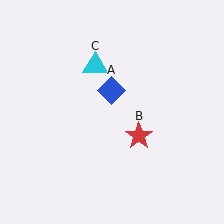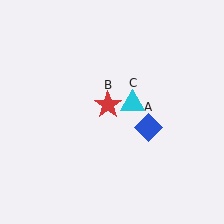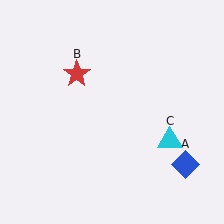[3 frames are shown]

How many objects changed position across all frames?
3 objects changed position: blue diamond (object A), red star (object B), cyan triangle (object C).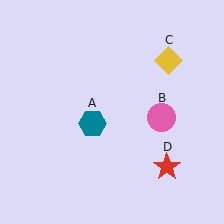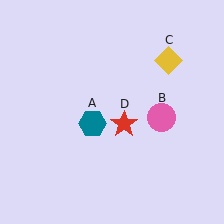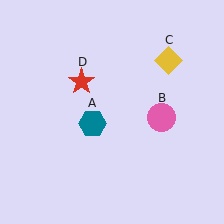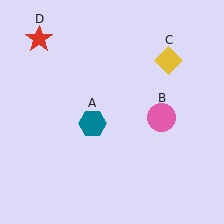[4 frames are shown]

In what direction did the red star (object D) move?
The red star (object D) moved up and to the left.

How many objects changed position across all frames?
1 object changed position: red star (object D).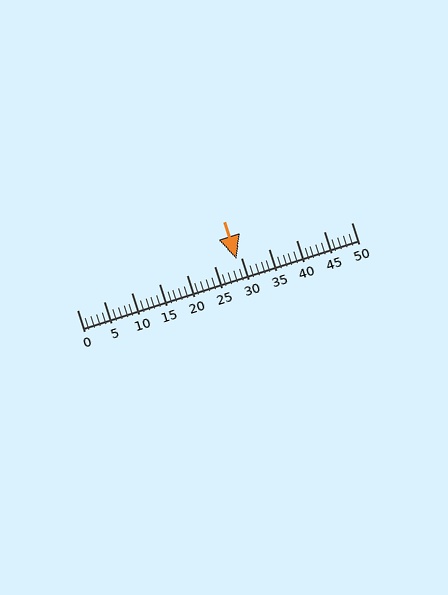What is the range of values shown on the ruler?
The ruler shows values from 0 to 50.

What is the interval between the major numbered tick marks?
The major tick marks are spaced 5 units apart.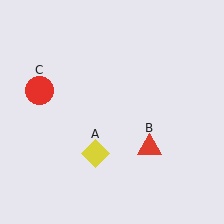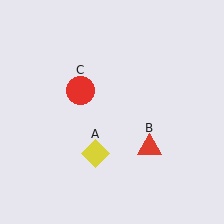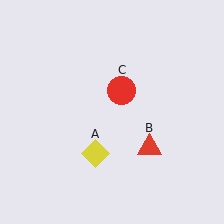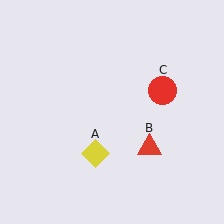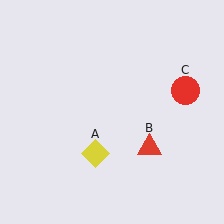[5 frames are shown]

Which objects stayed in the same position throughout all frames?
Yellow diamond (object A) and red triangle (object B) remained stationary.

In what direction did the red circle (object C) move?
The red circle (object C) moved right.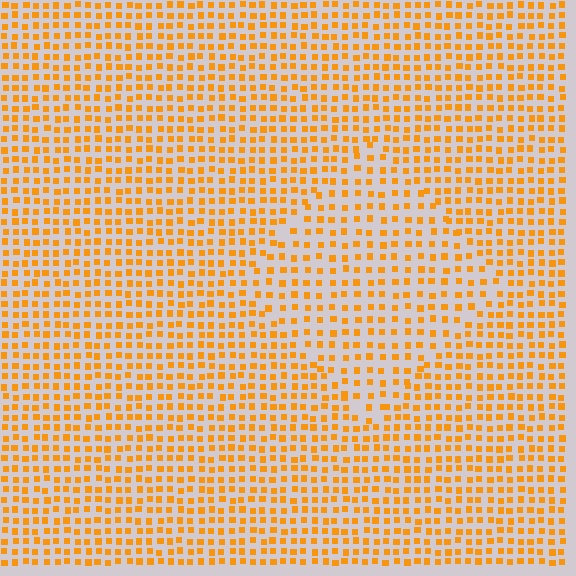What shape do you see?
I see a diamond.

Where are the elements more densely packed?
The elements are more densely packed outside the diamond boundary.